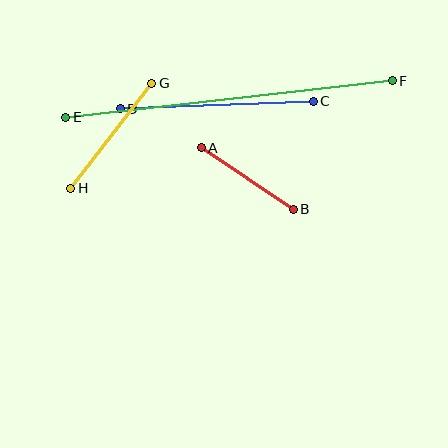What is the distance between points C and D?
The distance is approximately 193 pixels.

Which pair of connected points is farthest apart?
Points E and F are farthest apart.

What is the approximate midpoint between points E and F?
The midpoint is at approximately (229, 99) pixels.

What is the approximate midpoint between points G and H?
The midpoint is at approximately (111, 136) pixels.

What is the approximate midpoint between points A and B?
The midpoint is at approximately (247, 179) pixels.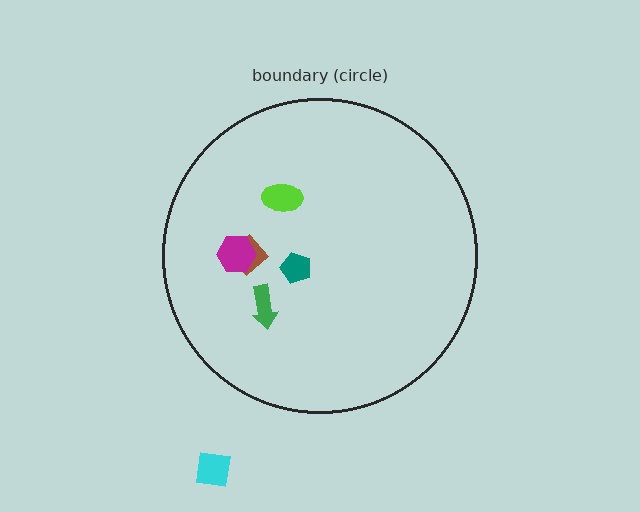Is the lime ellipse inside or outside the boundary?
Inside.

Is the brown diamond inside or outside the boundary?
Inside.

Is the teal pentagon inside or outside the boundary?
Inside.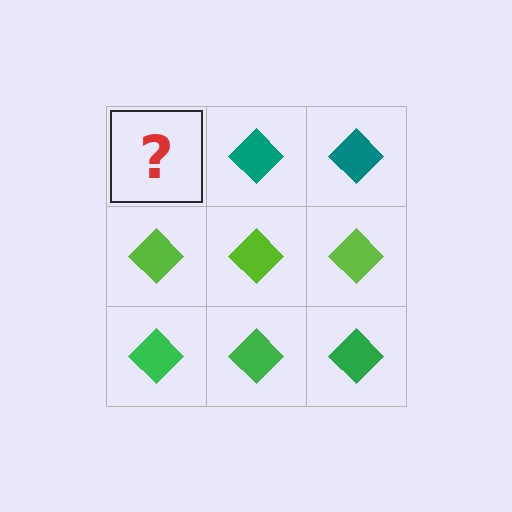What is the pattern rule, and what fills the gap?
The rule is that each row has a consistent color. The gap should be filled with a teal diamond.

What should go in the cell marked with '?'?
The missing cell should contain a teal diamond.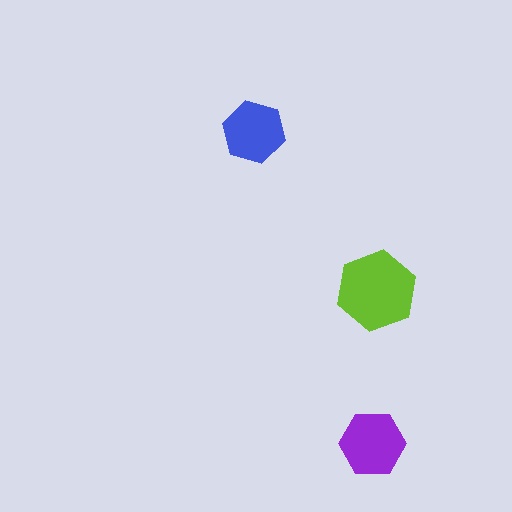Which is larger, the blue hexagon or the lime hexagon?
The lime one.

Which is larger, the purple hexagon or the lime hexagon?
The lime one.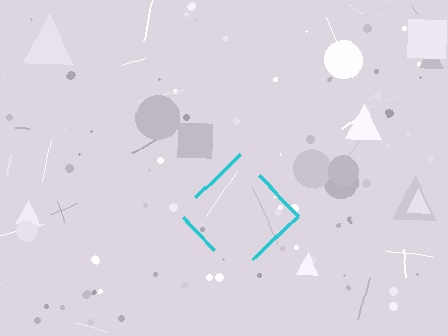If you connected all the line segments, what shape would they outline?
They would outline a diamond.